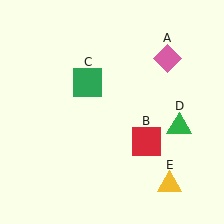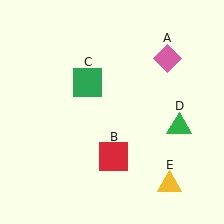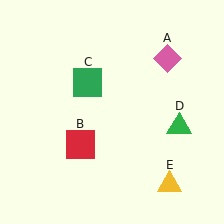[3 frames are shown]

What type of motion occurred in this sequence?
The red square (object B) rotated clockwise around the center of the scene.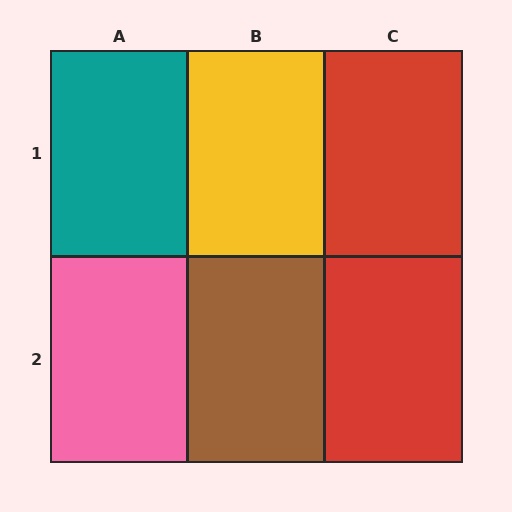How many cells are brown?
1 cell is brown.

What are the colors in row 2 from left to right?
Pink, brown, red.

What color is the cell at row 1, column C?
Red.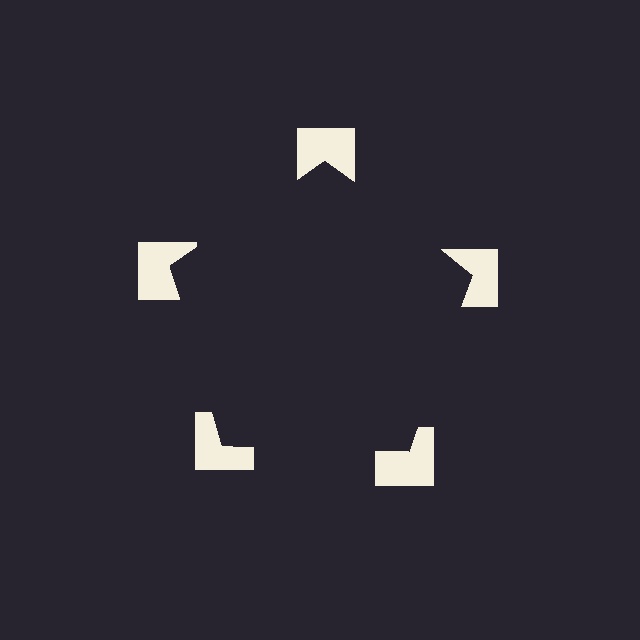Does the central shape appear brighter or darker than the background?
It typically appears slightly darker than the background, even though no actual brightness change is drawn.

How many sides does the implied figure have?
5 sides.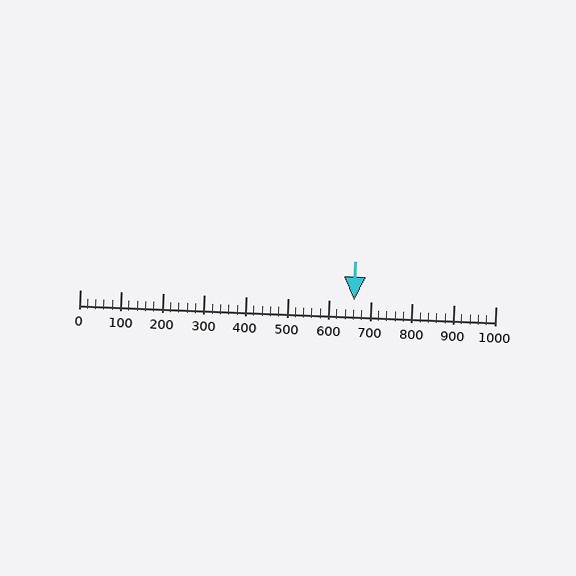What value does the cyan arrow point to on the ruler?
The cyan arrow points to approximately 660.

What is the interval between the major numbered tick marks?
The major tick marks are spaced 100 units apart.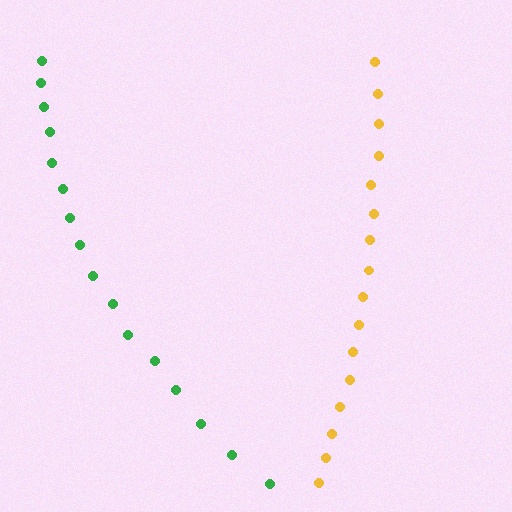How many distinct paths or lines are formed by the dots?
There are 2 distinct paths.